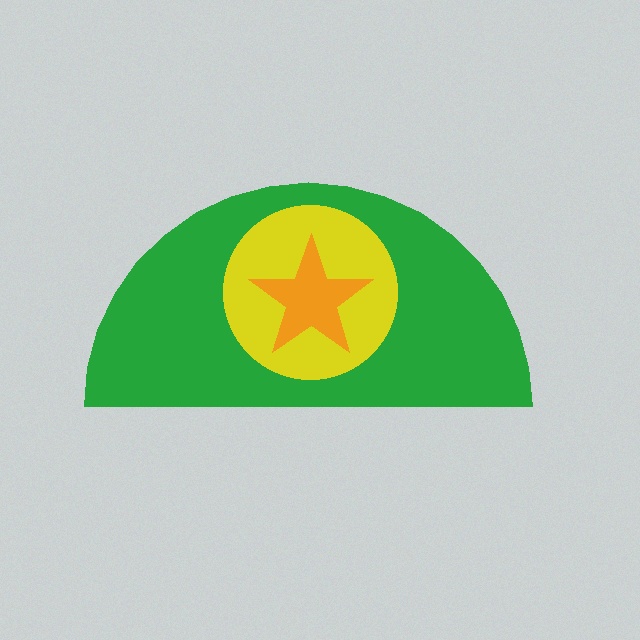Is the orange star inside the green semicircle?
Yes.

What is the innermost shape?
The orange star.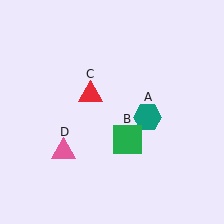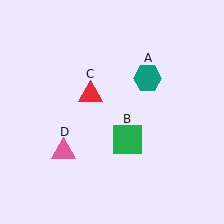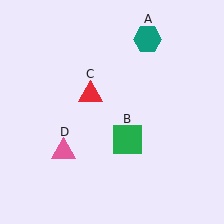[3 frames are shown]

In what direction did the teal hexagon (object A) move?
The teal hexagon (object A) moved up.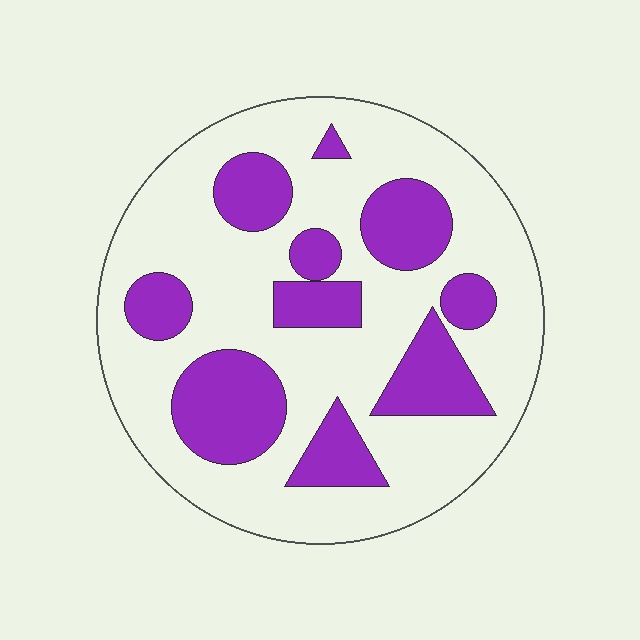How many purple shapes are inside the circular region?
10.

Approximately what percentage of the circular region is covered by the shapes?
Approximately 30%.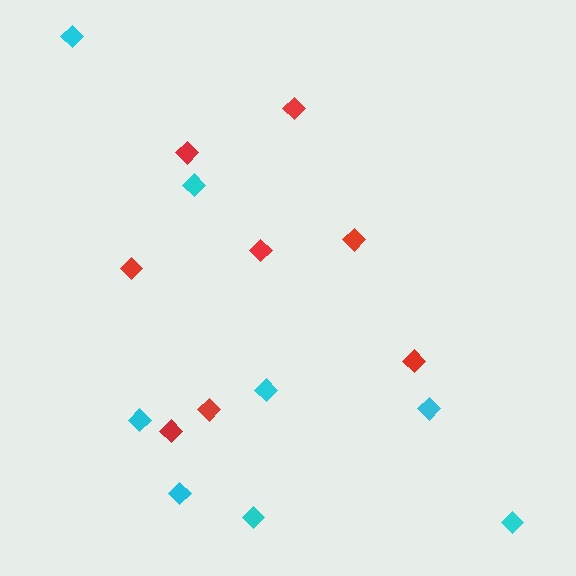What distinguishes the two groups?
There are 2 groups: one group of red diamonds (8) and one group of cyan diamonds (8).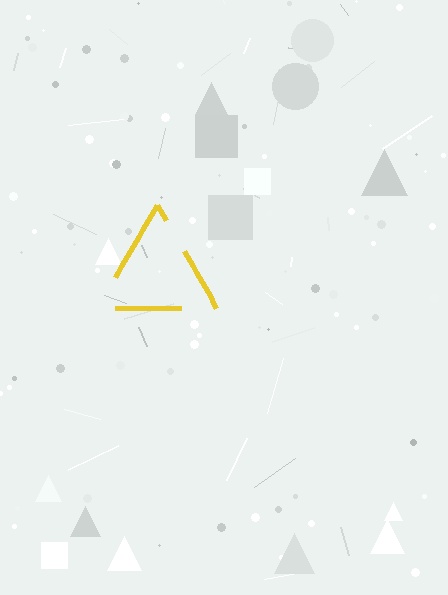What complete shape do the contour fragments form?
The contour fragments form a triangle.